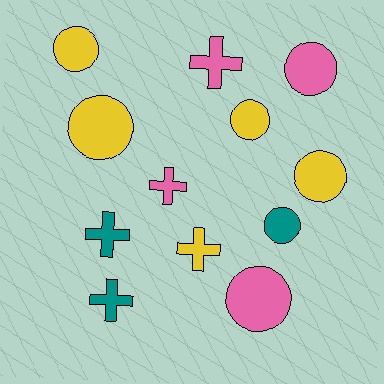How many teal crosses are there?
There are 2 teal crosses.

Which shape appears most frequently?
Circle, with 7 objects.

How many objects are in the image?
There are 12 objects.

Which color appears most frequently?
Yellow, with 5 objects.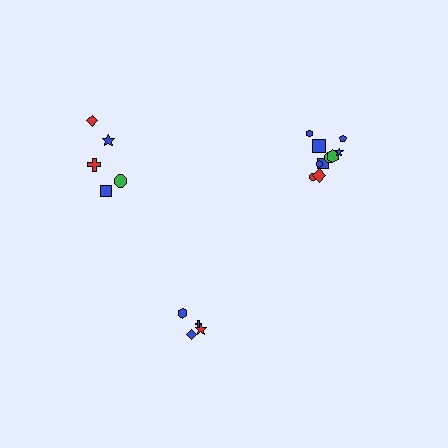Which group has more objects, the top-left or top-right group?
The top-right group.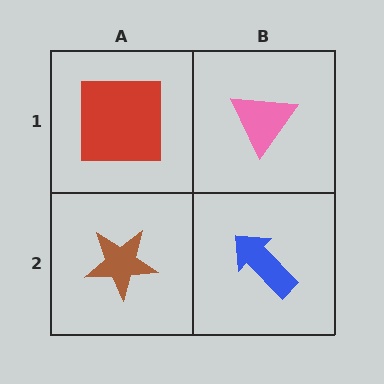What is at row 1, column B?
A pink triangle.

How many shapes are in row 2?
2 shapes.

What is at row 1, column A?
A red square.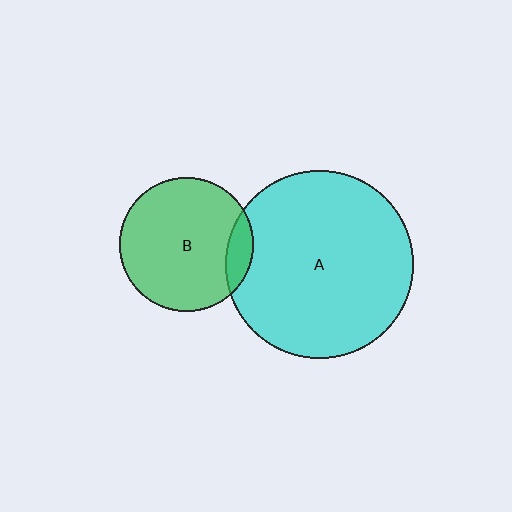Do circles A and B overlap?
Yes.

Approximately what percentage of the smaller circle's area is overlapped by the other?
Approximately 10%.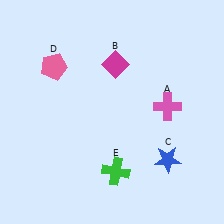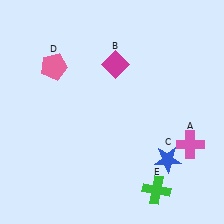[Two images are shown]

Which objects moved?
The objects that moved are: the pink cross (A), the green cross (E).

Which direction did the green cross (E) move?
The green cross (E) moved right.